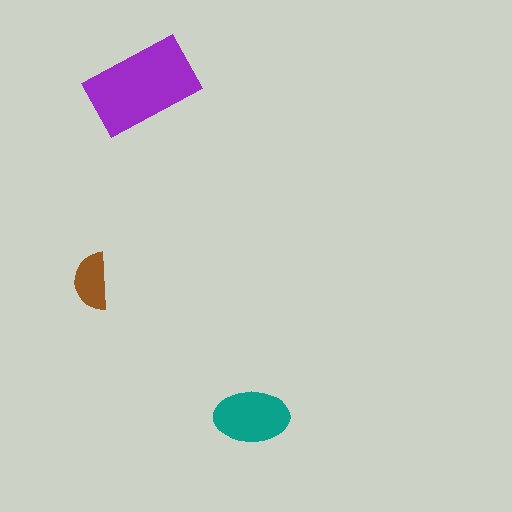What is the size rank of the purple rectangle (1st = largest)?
1st.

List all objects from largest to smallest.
The purple rectangle, the teal ellipse, the brown semicircle.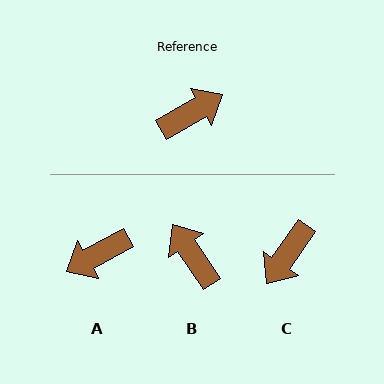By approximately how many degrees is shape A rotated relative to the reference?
Approximately 179 degrees counter-clockwise.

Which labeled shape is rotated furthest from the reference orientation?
A, about 179 degrees away.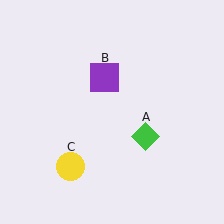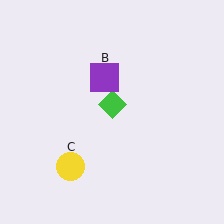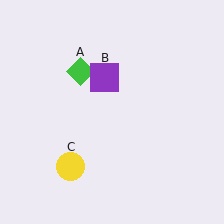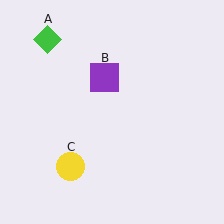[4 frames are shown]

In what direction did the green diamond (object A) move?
The green diamond (object A) moved up and to the left.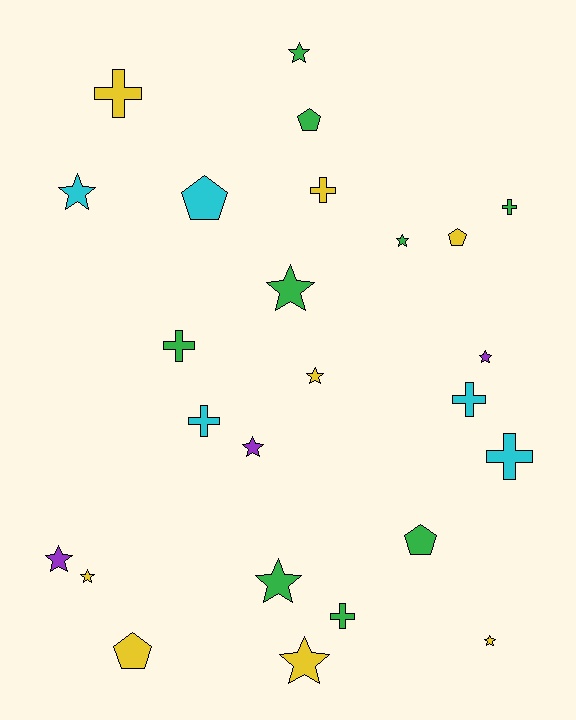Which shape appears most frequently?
Star, with 12 objects.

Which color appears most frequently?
Green, with 9 objects.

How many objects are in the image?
There are 25 objects.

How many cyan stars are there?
There is 1 cyan star.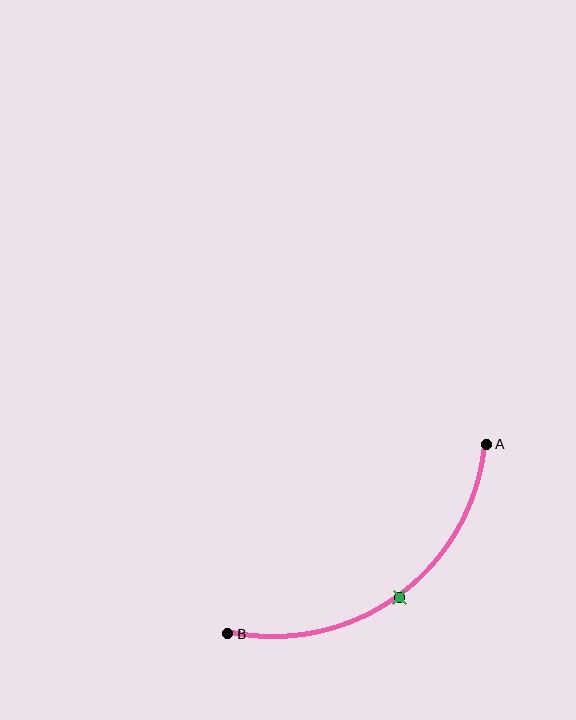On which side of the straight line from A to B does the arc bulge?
The arc bulges below and to the right of the straight line connecting A and B.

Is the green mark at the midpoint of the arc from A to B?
Yes. The green mark lies on the arc at equal arc-length from both A and B — it is the arc midpoint.